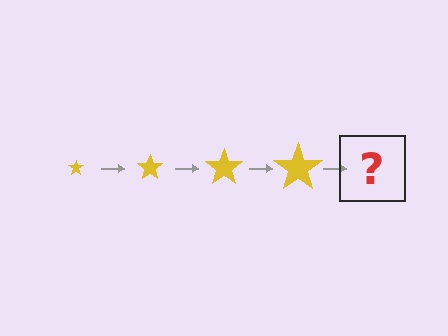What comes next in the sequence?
The next element should be a yellow star, larger than the previous one.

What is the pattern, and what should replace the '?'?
The pattern is that the star gets progressively larger each step. The '?' should be a yellow star, larger than the previous one.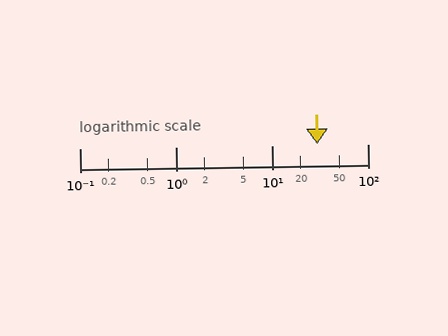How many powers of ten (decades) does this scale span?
The scale spans 3 decades, from 0.1 to 100.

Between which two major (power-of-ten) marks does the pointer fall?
The pointer is between 10 and 100.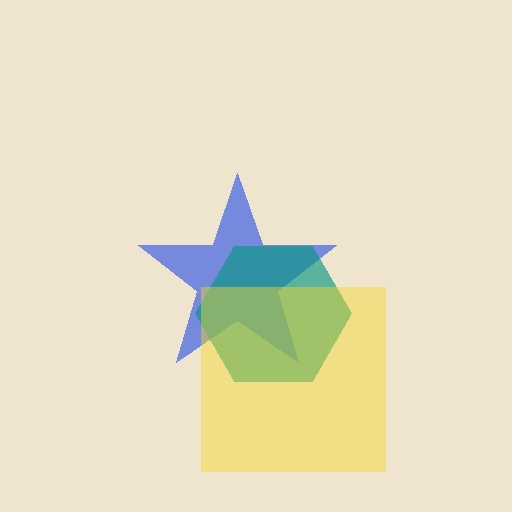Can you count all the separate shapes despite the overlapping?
Yes, there are 3 separate shapes.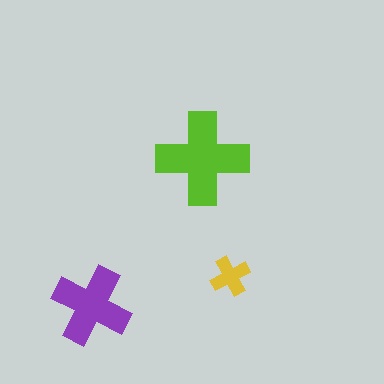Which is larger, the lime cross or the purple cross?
The lime one.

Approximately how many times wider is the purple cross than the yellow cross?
About 2 times wider.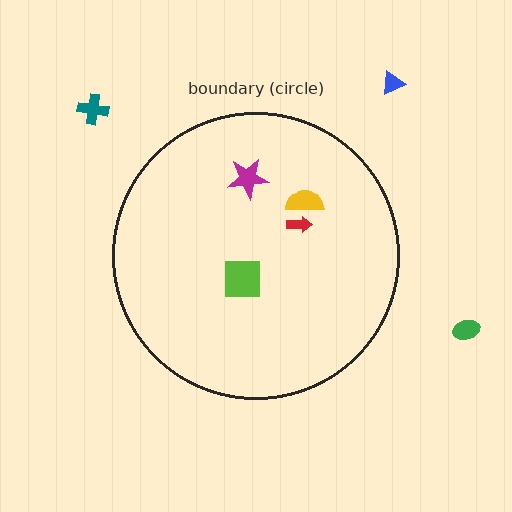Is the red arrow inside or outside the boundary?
Inside.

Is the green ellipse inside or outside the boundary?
Outside.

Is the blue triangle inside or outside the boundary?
Outside.